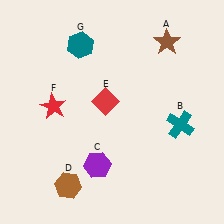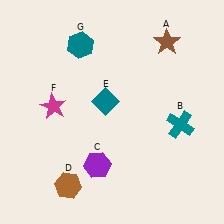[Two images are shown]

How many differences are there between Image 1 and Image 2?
There are 2 differences between the two images.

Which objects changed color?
E changed from red to teal. F changed from red to magenta.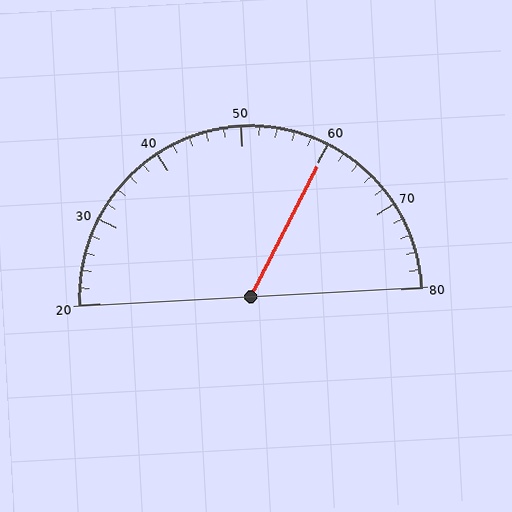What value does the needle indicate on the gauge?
The needle indicates approximately 60.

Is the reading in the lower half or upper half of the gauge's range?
The reading is in the upper half of the range (20 to 80).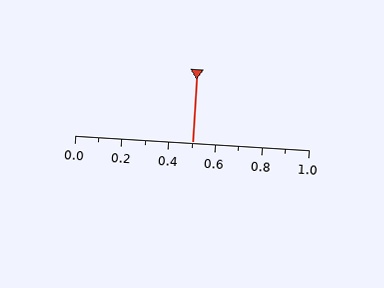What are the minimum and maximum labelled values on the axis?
The axis runs from 0.0 to 1.0.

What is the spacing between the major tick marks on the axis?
The major ticks are spaced 0.2 apart.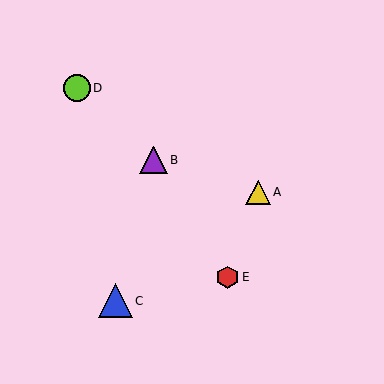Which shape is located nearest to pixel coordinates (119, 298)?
The blue triangle (labeled C) at (116, 301) is nearest to that location.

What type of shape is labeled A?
Shape A is a yellow triangle.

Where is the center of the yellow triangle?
The center of the yellow triangle is at (258, 192).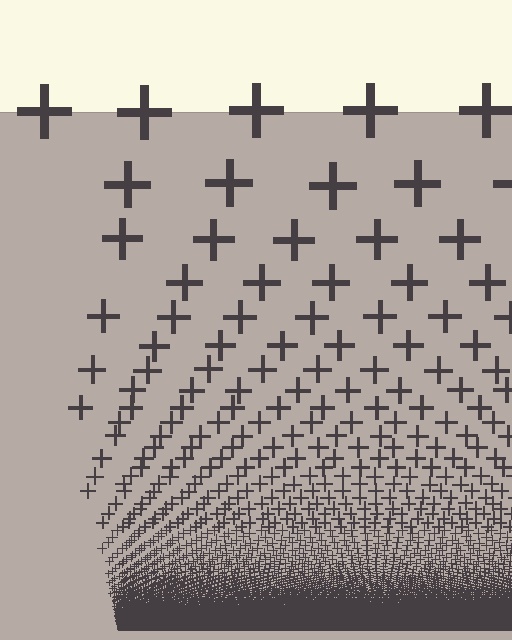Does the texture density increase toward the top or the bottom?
Density increases toward the bottom.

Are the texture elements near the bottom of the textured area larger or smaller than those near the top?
Smaller. The gradient is inverted — elements near the bottom are smaller and denser.